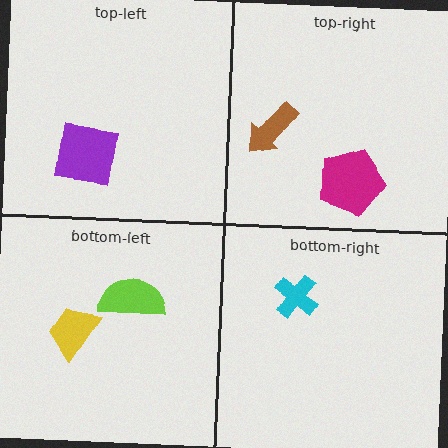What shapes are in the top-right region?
The brown arrow, the magenta pentagon.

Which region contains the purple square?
The top-left region.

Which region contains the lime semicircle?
The bottom-left region.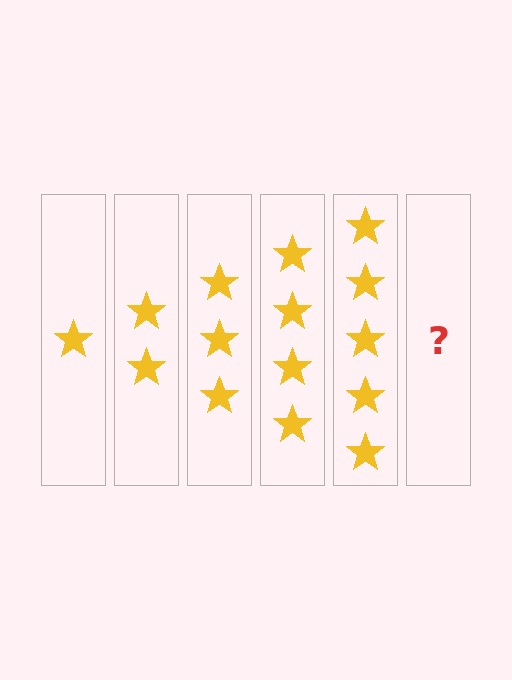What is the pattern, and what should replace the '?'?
The pattern is that each step adds one more star. The '?' should be 6 stars.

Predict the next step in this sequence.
The next step is 6 stars.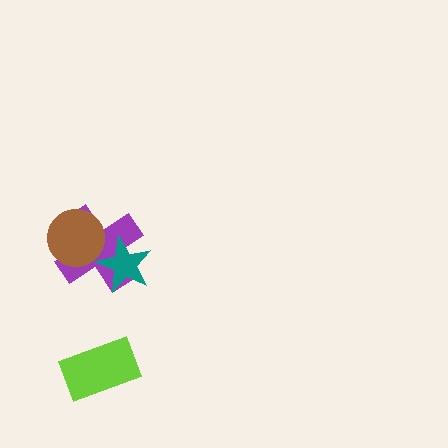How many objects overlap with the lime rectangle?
0 objects overlap with the lime rectangle.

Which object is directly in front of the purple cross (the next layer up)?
The brown circle is directly in front of the purple cross.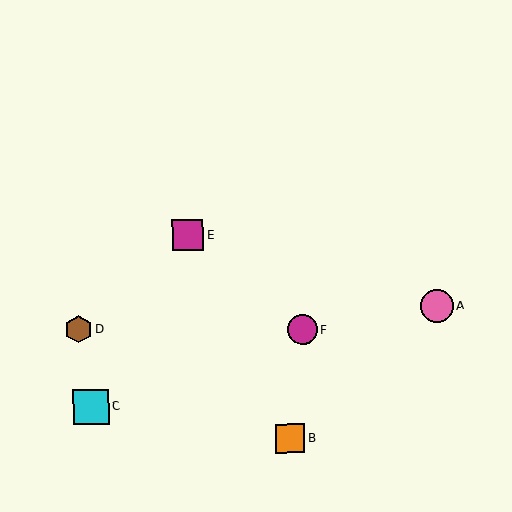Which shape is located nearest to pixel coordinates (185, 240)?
The magenta square (labeled E) at (188, 235) is nearest to that location.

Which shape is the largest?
The cyan square (labeled C) is the largest.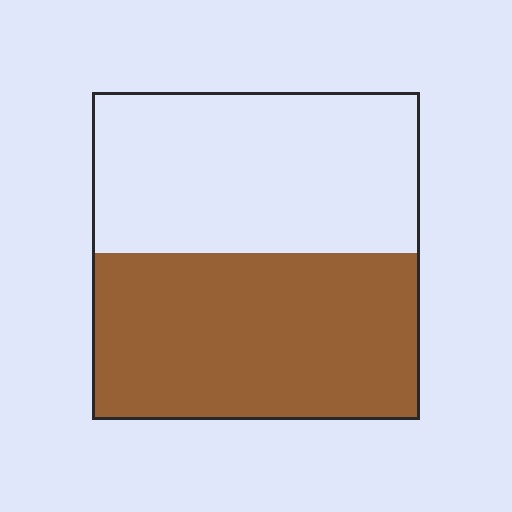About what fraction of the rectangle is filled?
About one half (1/2).